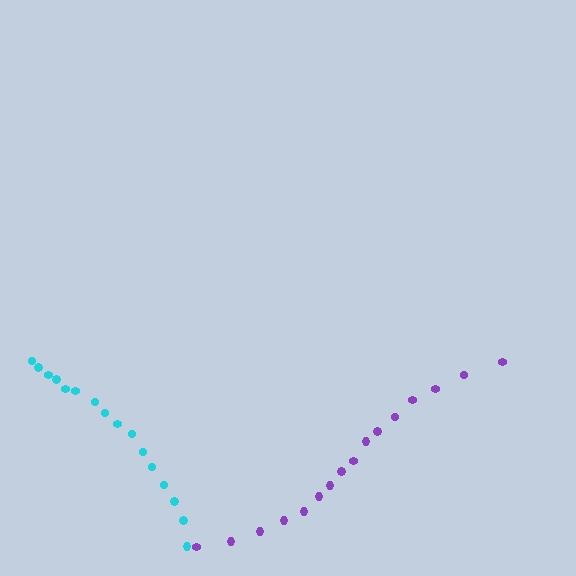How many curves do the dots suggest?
There are 2 distinct paths.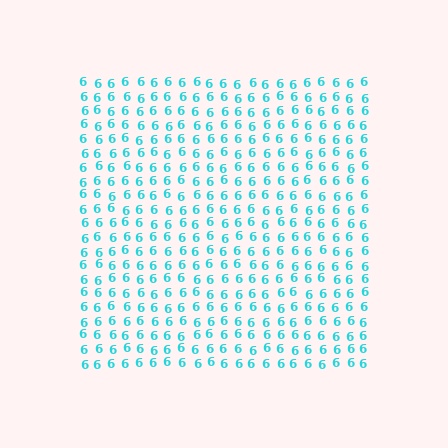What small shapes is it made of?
It is made of small digit 6's.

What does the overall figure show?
The overall figure shows a square.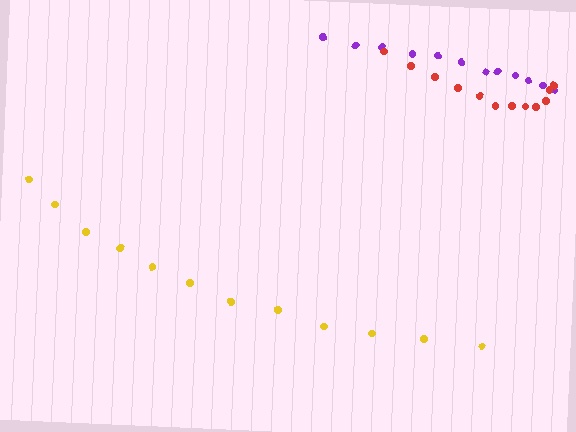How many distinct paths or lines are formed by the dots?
There are 3 distinct paths.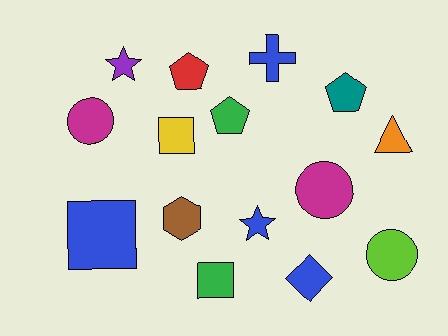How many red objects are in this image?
There is 1 red object.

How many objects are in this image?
There are 15 objects.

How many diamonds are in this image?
There is 1 diamond.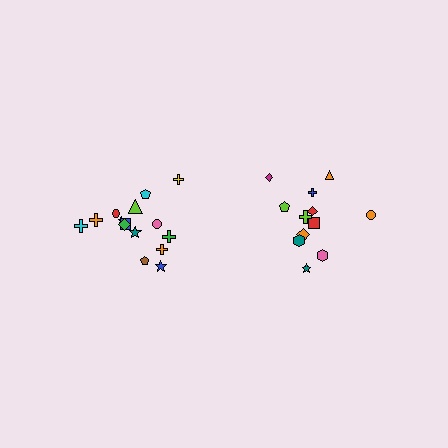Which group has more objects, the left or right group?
The left group.